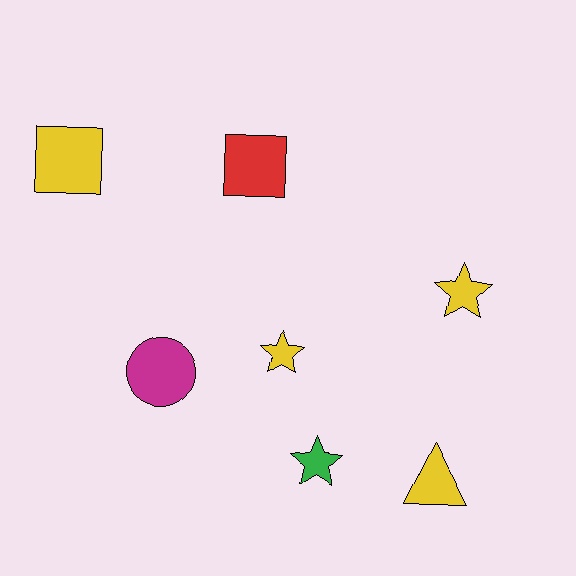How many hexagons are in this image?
There are no hexagons.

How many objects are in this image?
There are 7 objects.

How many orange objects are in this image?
There are no orange objects.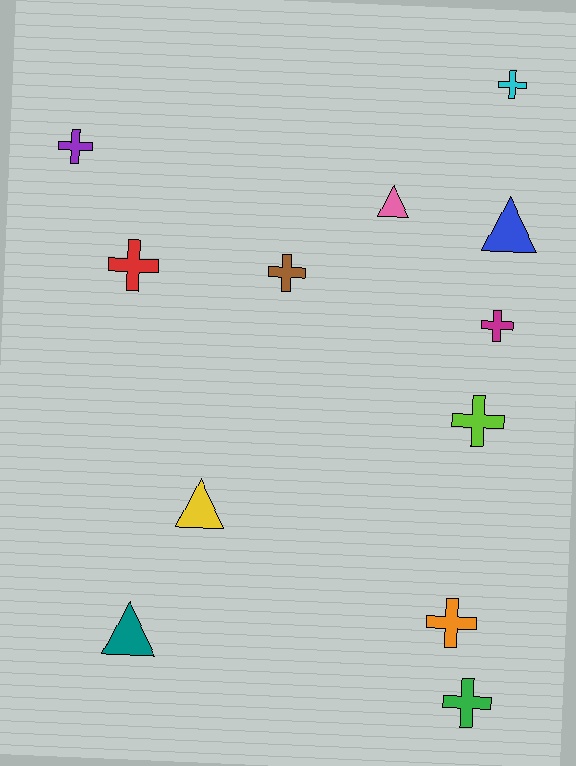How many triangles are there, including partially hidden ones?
There are 4 triangles.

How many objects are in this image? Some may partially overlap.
There are 12 objects.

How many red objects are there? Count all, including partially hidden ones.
There is 1 red object.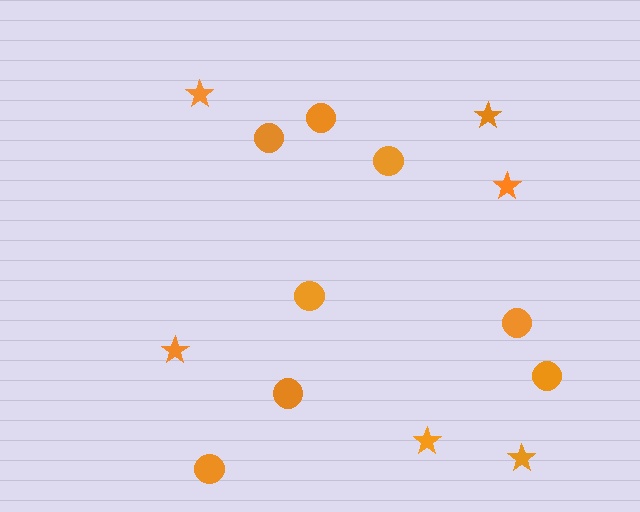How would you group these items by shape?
There are 2 groups: one group of stars (6) and one group of circles (8).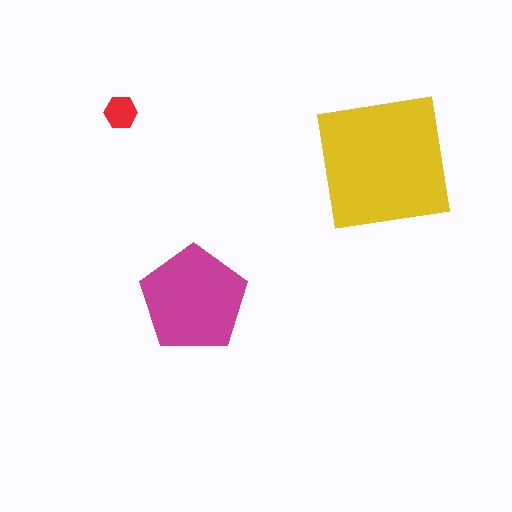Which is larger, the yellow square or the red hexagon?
The yellow square.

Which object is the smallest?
The red hexagon.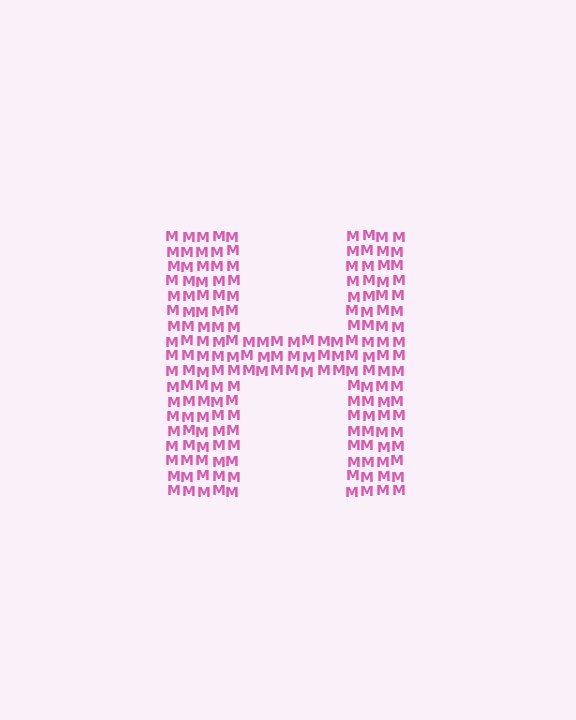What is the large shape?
The large shape is the letter H.